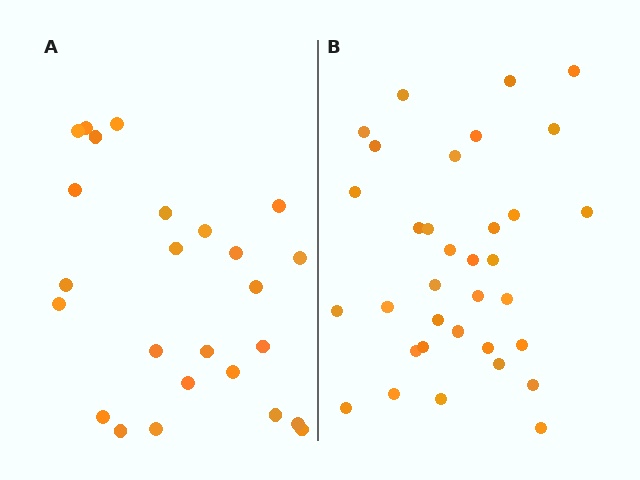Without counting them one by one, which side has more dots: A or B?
Region B (the right region) has more dots.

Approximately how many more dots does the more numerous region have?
Region B has roughly 8 or so more dots than region A.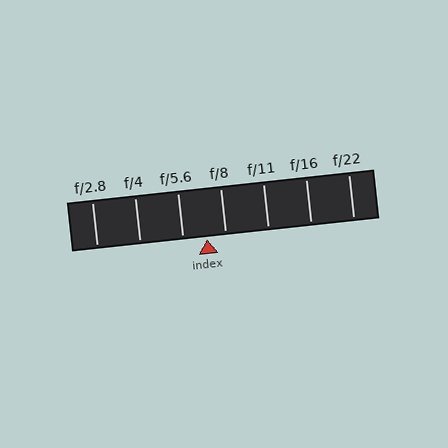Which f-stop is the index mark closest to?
The index mark is closest to f/8.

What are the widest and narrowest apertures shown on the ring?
The widest aperture shown is f/2.8 and the narrowest is f/22.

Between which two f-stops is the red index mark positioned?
The index mark is between f/5.6 and f/8.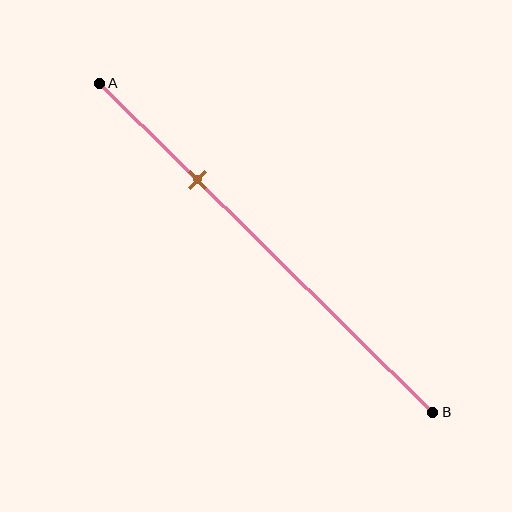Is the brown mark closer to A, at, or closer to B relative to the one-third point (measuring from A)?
The brown mark is closer to point A than the one-third point of segment AB.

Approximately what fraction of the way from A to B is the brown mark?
The brown mark is approximately 30% of the way from A to B.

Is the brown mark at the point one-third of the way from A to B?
No, the mark is at about 30% from A, not at the 33% one-third point.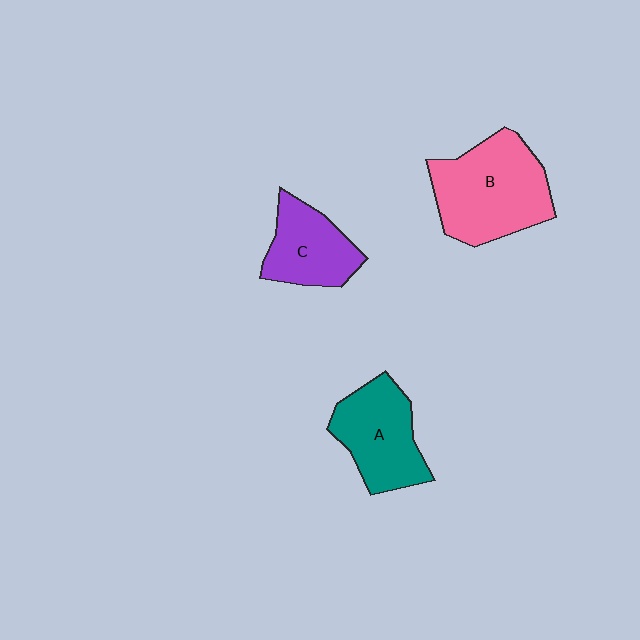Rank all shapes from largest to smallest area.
From largest to smallest: B (pink), A (teal), C (purple).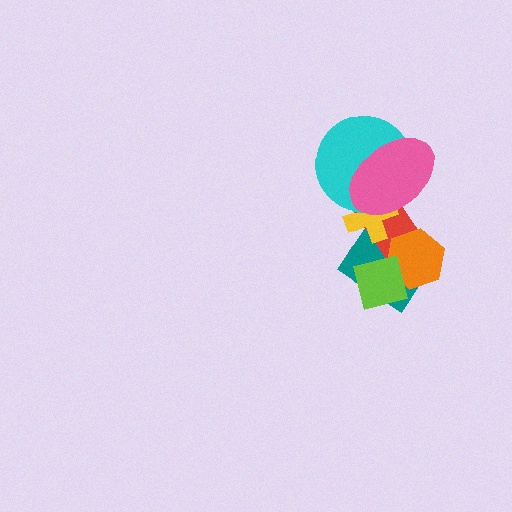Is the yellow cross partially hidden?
Yes, it is partially covered by another shape.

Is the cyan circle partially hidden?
Yes, it is partially covered by another shape.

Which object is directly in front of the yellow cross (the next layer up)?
The cyan circle is directly in front of the yellow cross.